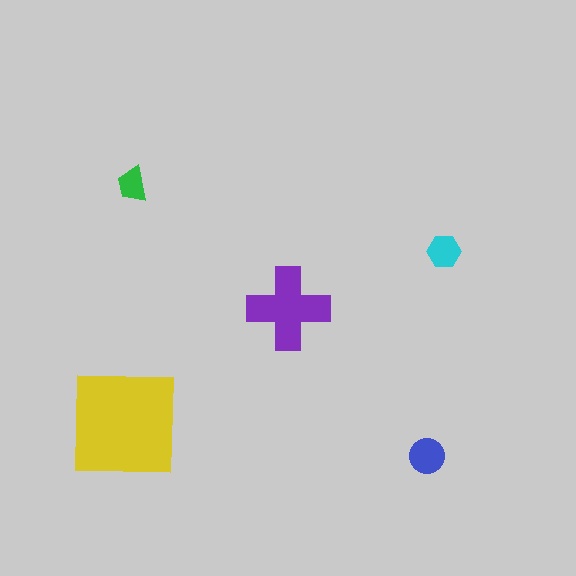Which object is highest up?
The green trapezoid is topmost.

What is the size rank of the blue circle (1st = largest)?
3rd.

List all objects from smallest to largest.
The green trapezoid, the cyan hexagon, the blue circle, the purple cross, the yellow square.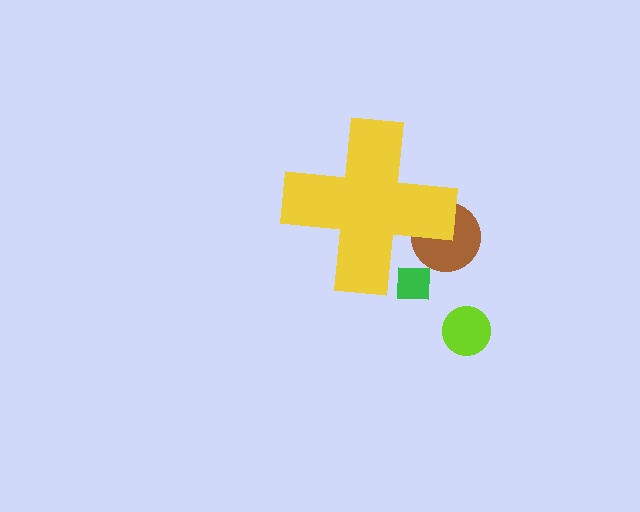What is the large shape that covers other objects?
A yellow cross.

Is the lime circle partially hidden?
No, the lime circle is fully visible.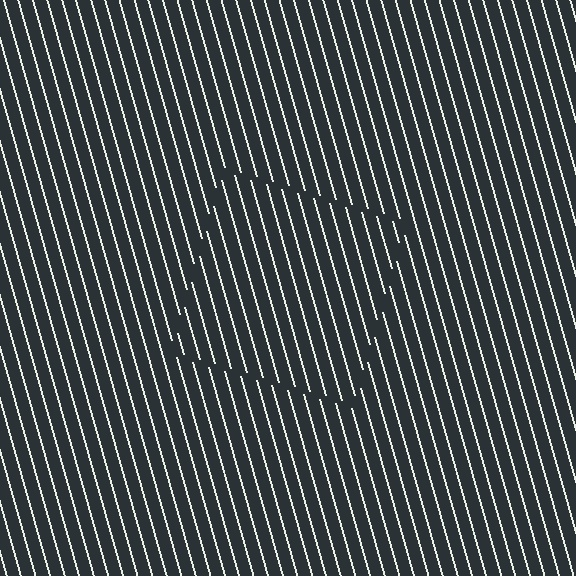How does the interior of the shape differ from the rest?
The interior of the shape contains the same grating, shifted by half a period — the contour is defined by the phase discontinuity where line-ends from the inner and outer gratings abut.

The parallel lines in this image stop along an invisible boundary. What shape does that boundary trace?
An illusory square. The interior of the shape contains the same grating, shifted by half a period — the contour is defined by the phase discontinuity where line-ends from the inner and outer gratings abut.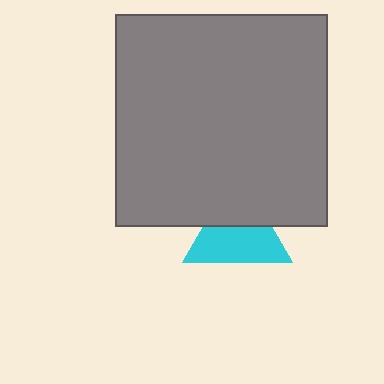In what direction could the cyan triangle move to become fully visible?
The cyan triangle could move down. That would shift it out from behind the gray square entirely.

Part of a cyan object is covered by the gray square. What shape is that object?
It is a triangle.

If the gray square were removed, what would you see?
You would see the complete cyan triangle.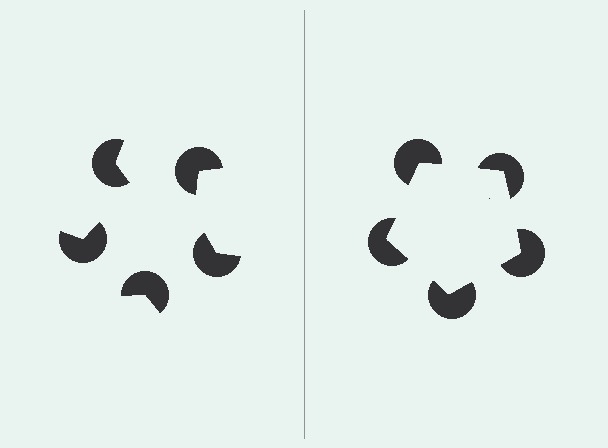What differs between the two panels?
The pac-man discs are positioned identically on both sides; only the wedge orientations differ. On the right they align to a pentagon; on the left they are misaligned.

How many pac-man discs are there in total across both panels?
10 — 5 on each side.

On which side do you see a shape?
An illusory pentagon appears on the right side. On the left side the wedge cuts are rotated, so no coherent shape forms.